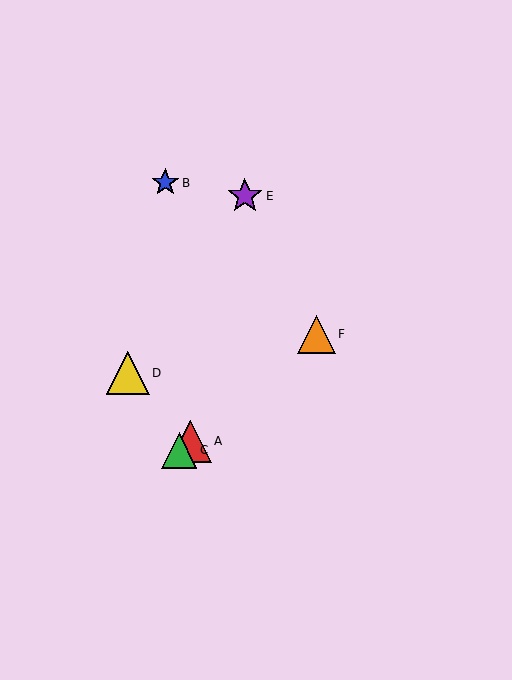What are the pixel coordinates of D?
Object D is at (128, 373).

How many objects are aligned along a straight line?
3 objects (A, C, F) are aligned along a straight line.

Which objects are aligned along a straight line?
Objects A, C, F are aligned along a straight line.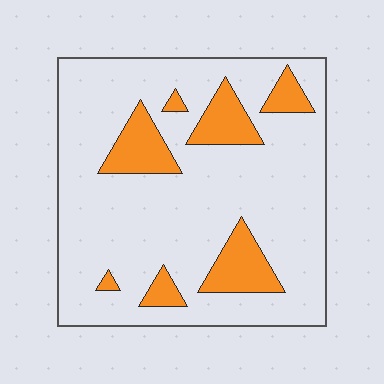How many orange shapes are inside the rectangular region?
7.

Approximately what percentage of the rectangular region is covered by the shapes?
Approximately 15%.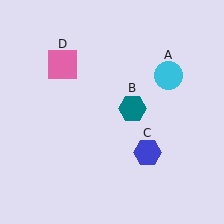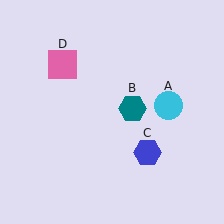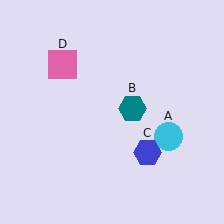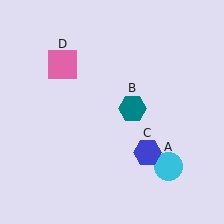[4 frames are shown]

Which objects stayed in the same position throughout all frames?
Teal hexagon (object B) and blue hexagon (object C) and pink square (object D) remained stationary.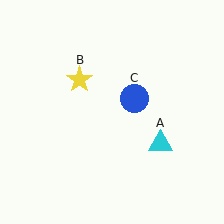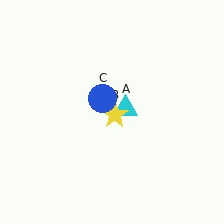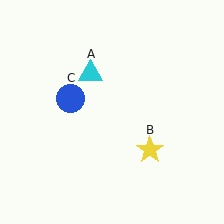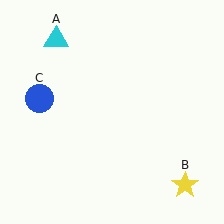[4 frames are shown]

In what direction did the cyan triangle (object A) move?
The cyan triangle (object A) moved up and to the left.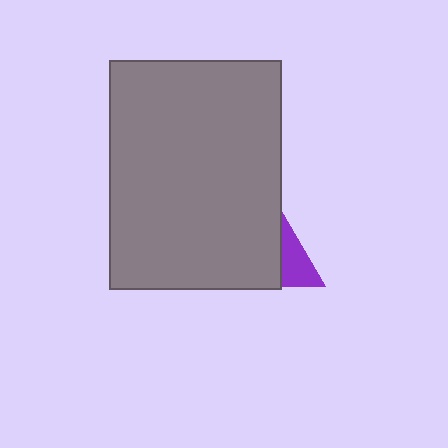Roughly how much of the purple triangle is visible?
A small part of it is visible (roughly 31%).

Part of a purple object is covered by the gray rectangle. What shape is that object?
It is a triangle.